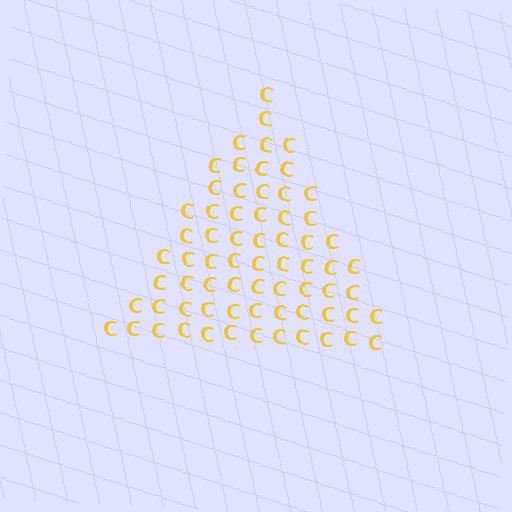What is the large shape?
The large shape is a triangle.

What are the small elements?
The small elements are letter C's.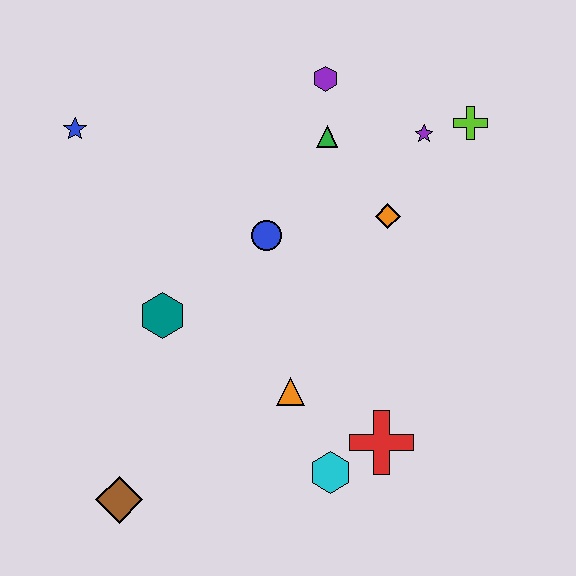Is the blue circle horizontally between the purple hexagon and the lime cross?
No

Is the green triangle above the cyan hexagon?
Yes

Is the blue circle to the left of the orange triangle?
Yes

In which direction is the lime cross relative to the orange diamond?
The lime cross is above the orange diamond.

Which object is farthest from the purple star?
The brown diamond is farthest from the purple star.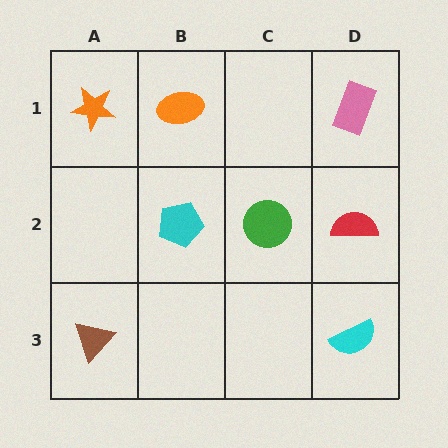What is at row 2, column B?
A cyan pentagon.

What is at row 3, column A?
A brown triangle.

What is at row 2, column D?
A red semicircle.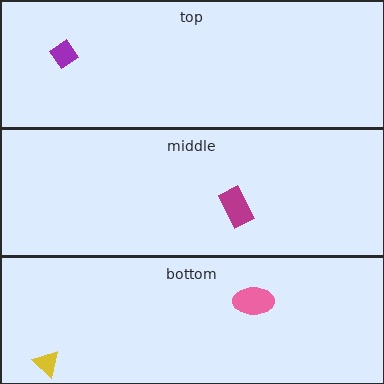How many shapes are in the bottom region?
2.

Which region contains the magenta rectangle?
The middle region.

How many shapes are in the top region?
1.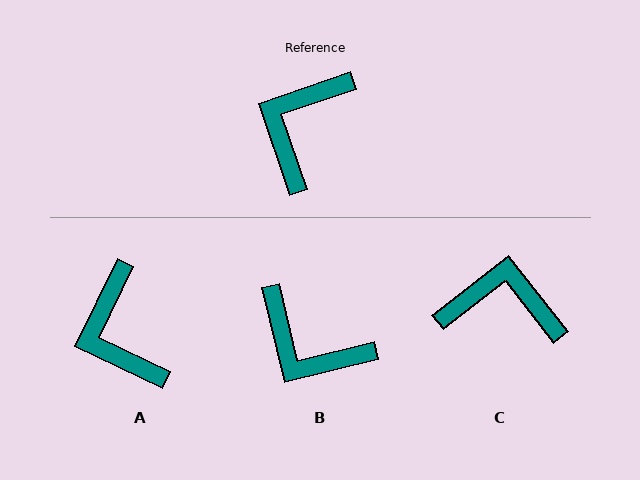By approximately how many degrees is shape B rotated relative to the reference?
Approximately 85 degrees counter-clockwise.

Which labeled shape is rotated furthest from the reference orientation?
B, about 85 degrees away.